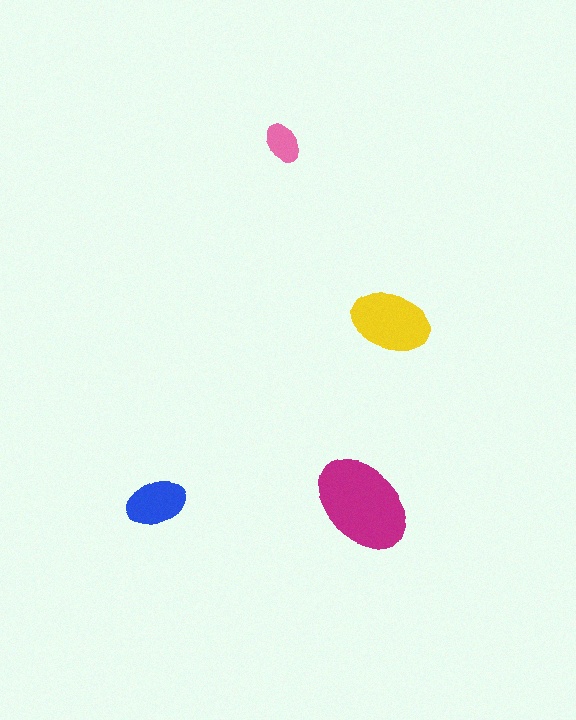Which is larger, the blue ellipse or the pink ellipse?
The blue one.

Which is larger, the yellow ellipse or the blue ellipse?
The yellow one.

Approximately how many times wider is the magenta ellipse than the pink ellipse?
About 2.5 times wider.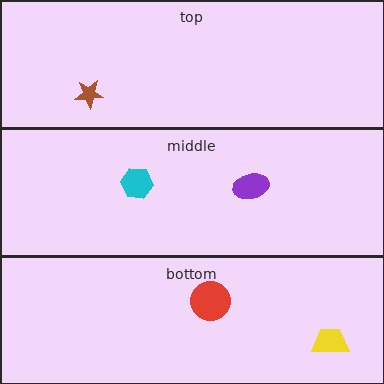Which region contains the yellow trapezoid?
The bottom region.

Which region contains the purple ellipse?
The middle region.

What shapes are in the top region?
The brown star.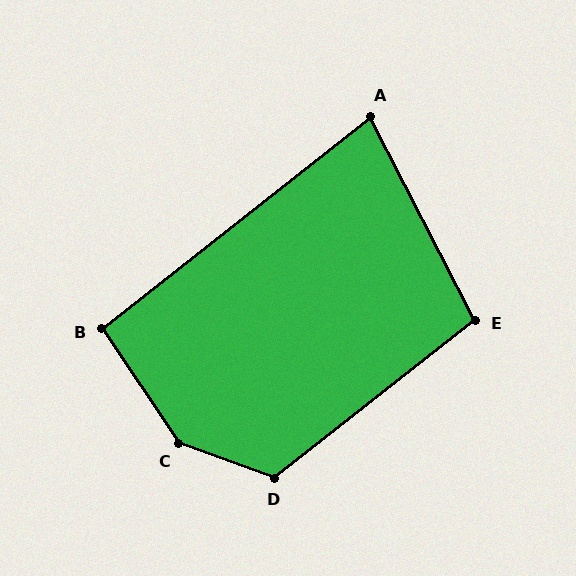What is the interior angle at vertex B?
Approximately 95 degrees (approximately right).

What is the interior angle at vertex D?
Approximately 122 degrees (obtuse).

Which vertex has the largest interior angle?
C, at approximately 143 degrees.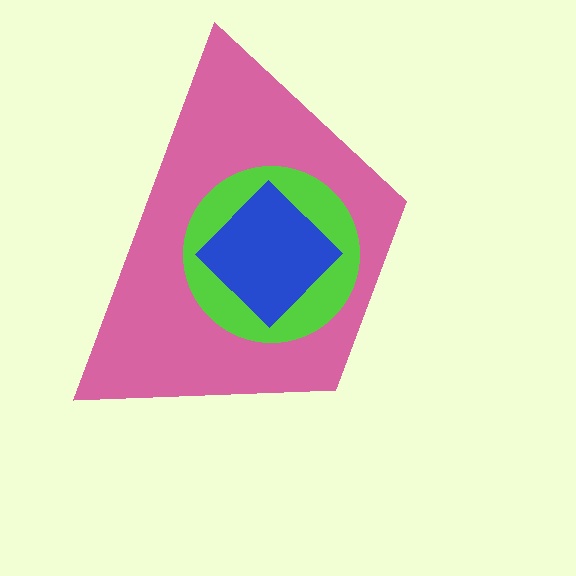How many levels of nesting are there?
3.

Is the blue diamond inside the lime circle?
Yes.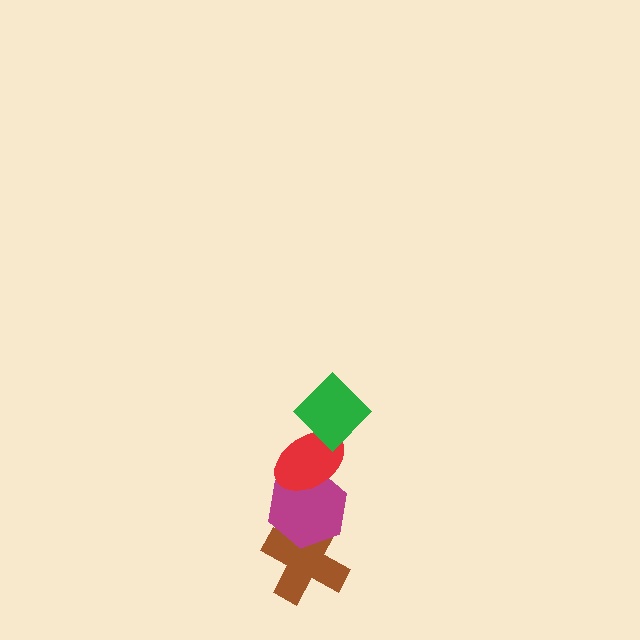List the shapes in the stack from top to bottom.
From top to bottom: the green diamond, the red ellipse, the magenta hexagon, the brown cross.